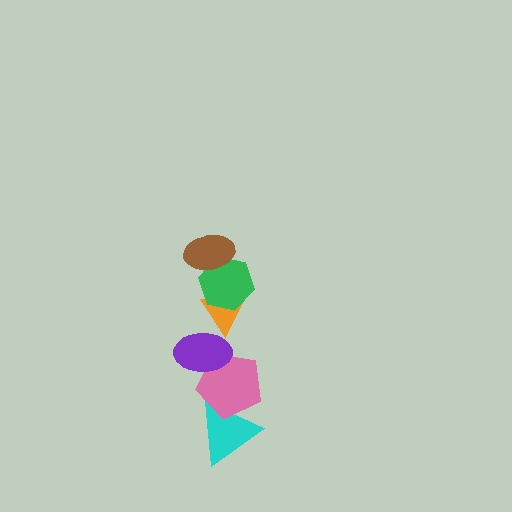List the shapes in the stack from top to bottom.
From top to bottom: the brown ellipse, the green hexagon, the orange triangle, the purple ellipse, the pink pentagon, the cyan triangle.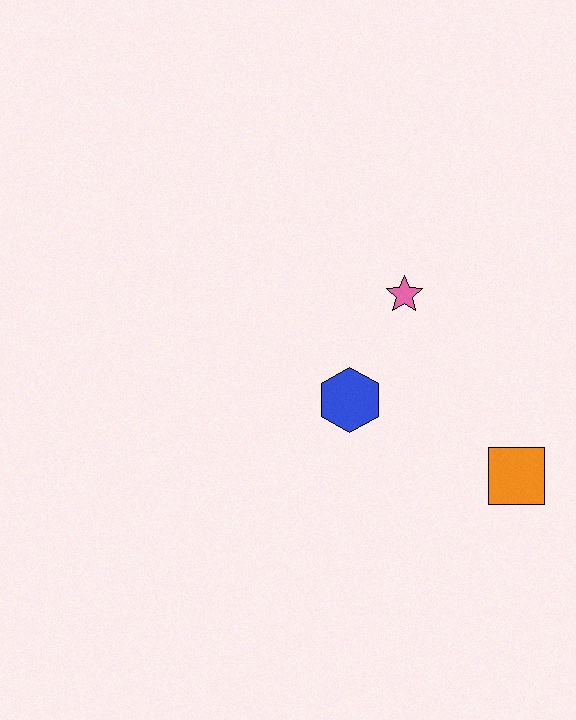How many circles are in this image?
There are no circles.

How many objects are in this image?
There are 3 objects.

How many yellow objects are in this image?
There are no yellow objects.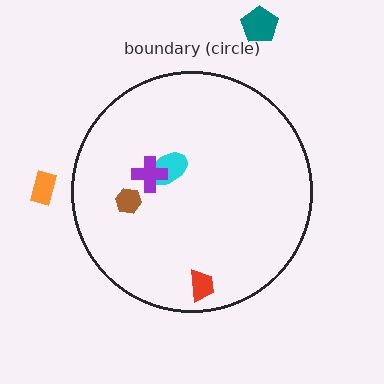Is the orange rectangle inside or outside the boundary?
Outside.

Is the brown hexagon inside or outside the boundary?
Inside.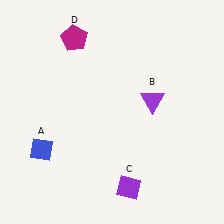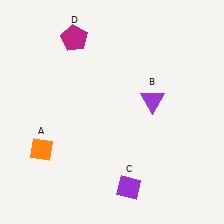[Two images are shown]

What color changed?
The diamond (A) changed from blue in Image 1 to orange in Image 2.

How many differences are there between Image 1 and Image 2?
There is 1 difference between the two images.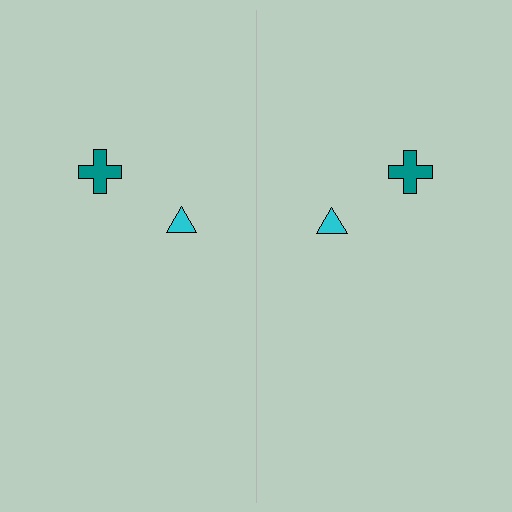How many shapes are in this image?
There are 4 shapes in this image.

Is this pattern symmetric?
Yes, this pattern has bilateral (reflection) symmetry.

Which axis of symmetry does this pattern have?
The pattern has a vertical axis of symmetry running through the center of the image.